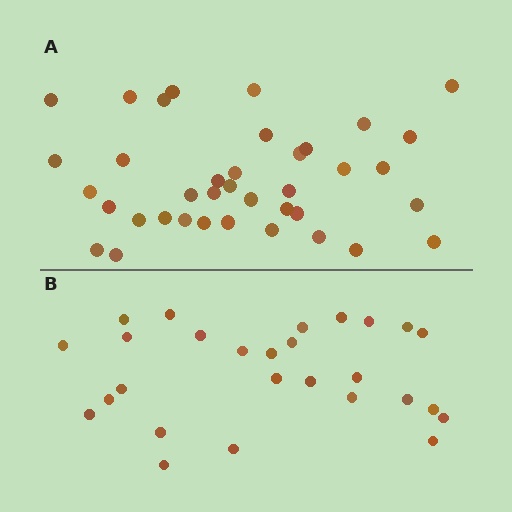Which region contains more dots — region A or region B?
Region A (the top region) has more dots.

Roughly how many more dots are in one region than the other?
Region A has roughly 12 or so more dots than region B.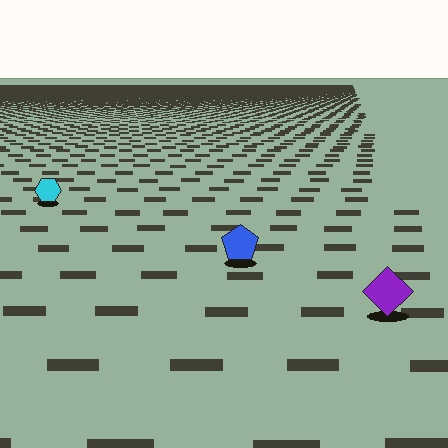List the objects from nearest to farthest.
From nearest to farthest: the purple diamond, the blue pentagon, the cyan hexagon.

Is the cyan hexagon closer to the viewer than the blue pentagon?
No. The blue pentagon is closer — you can tell from the texture gradient: the ground texture is coarser near it.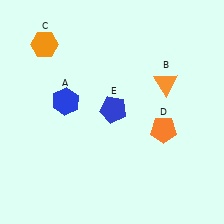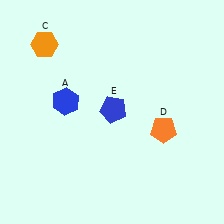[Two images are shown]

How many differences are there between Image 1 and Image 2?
There is 1 difference between the two images.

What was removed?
The orange triangle (B) was removed in Image 2.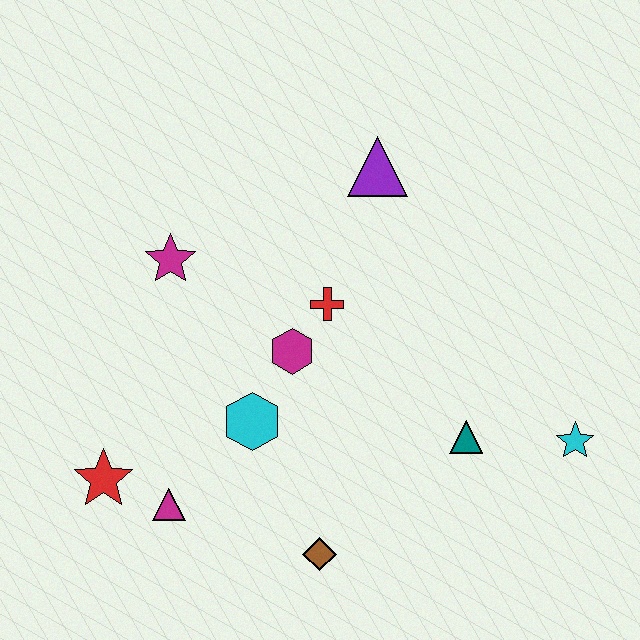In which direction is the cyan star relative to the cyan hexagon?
The cyan star is to the right of the cyan hexagon.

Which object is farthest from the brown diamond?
The purple triangle is farthest from the brown diamond.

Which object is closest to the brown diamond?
The cyan hexagon is closest to the brown diamond.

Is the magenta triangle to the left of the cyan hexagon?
Yes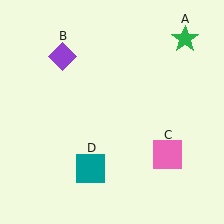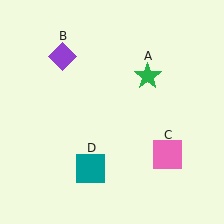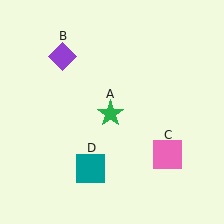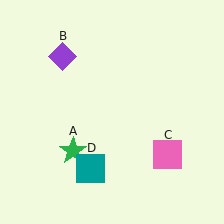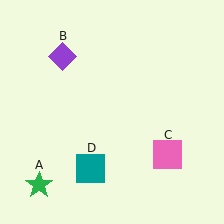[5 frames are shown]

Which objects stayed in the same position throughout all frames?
Purple diamond (object B) and pink square (object C) and teal square (object D) remained stationary.